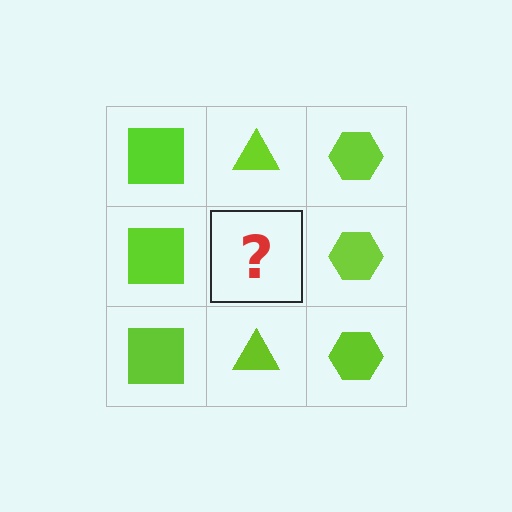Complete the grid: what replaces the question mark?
The question mark should be replaced with a lime triangle.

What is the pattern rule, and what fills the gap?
The rule is that each column has a consistent shape. The gap should be filled with a lime triangle.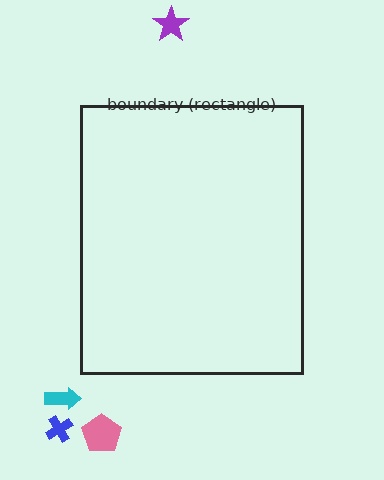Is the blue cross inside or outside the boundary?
Outside.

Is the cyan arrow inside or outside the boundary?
Outside.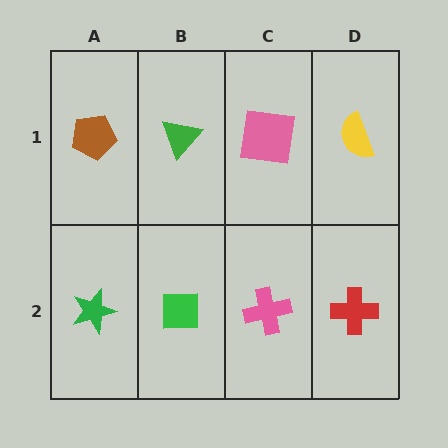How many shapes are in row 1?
4 shapes.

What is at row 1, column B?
A green triangle.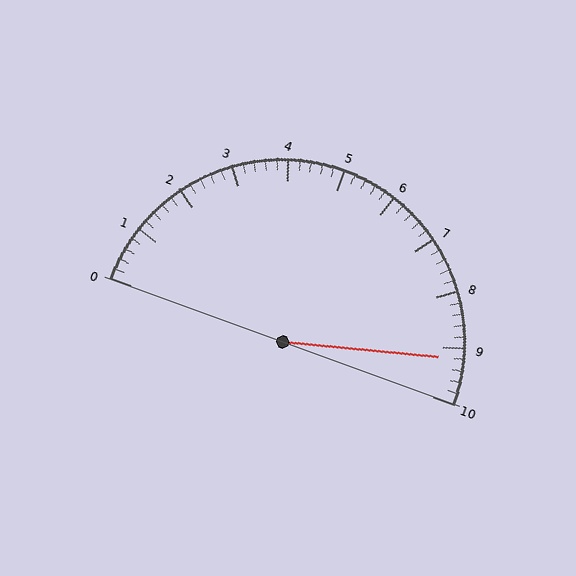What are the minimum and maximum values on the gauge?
The gauge ranges from 0 to 10.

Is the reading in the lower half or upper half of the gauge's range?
The reading is in the upper half of the range (0 to 10).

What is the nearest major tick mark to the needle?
The nearest major tick mark is 9.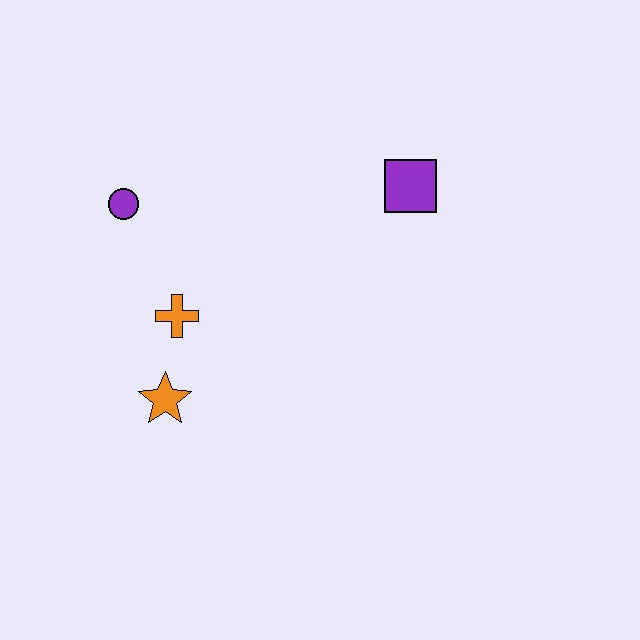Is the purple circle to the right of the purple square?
No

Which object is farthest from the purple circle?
The purple square is farthest from the purple circle.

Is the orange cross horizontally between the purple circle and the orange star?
No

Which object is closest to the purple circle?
The orange cross is closest to the purple circle.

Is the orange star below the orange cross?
Yes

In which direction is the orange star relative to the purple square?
The orange star is to the left of the purple square.